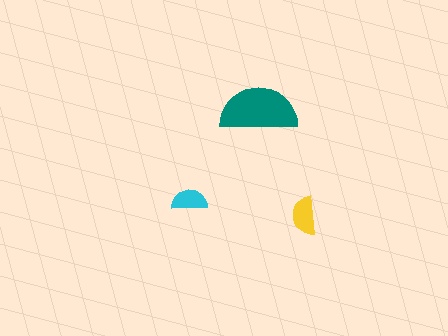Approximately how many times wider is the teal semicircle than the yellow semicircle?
About 2 times wider.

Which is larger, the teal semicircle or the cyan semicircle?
The teal one.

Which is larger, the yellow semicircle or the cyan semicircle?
The yellow one.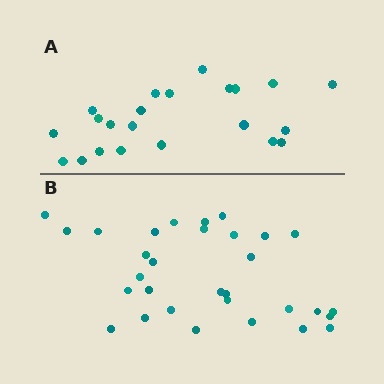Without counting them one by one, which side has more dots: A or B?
Region B (the bottom region) has more dots.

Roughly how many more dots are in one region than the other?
Region B has roughly 8 or so more dots than region A.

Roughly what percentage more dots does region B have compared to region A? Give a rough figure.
About 40% more.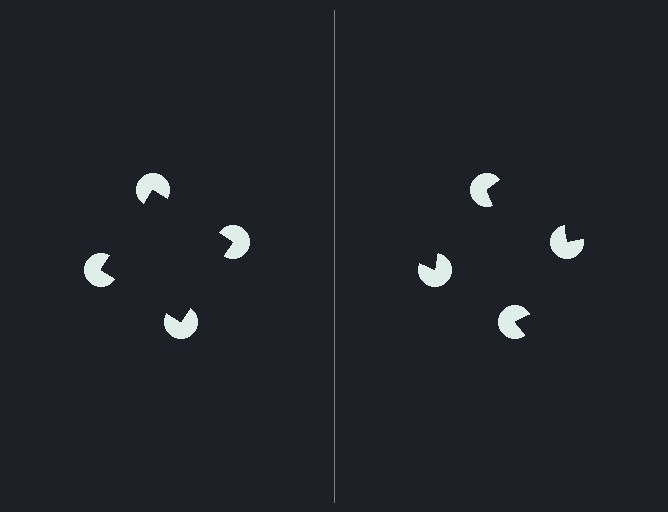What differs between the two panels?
The pac-man discs are positioned identically on both sides; only the wedge orientations differ. On the left they align to a square; on the right they are misaligned.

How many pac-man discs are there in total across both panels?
8 — 4 on each side.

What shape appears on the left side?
An illusory square.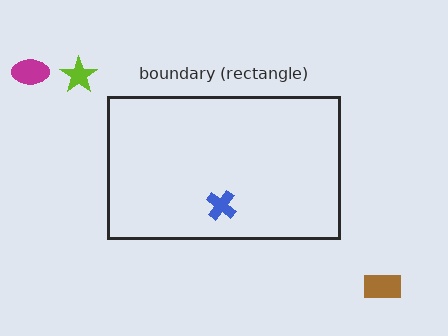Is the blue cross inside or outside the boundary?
Inside.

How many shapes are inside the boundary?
1 inside, 3 outside.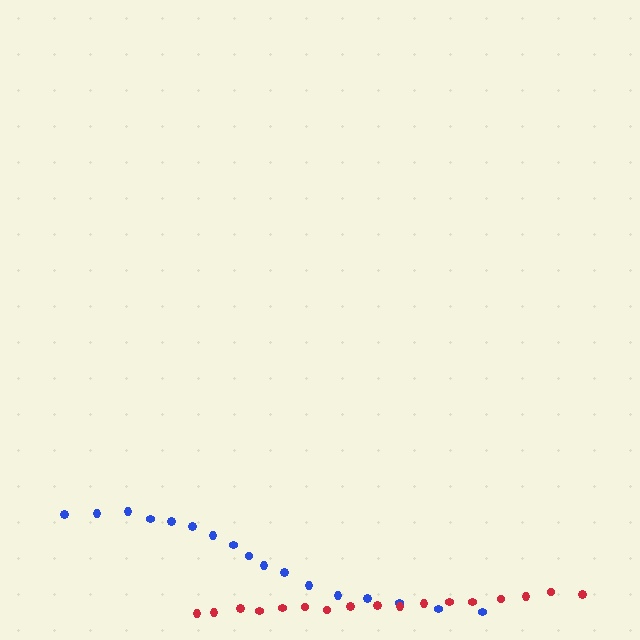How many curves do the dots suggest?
There are 2 distinct paths.